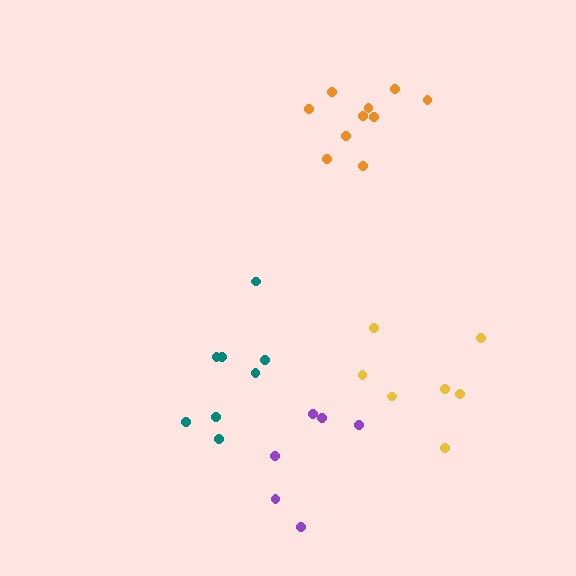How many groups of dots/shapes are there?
There are 4 groups.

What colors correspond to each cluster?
The clusters are colored: yellow, purple, teal, orange.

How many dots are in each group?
Group 1: 7 dots, Group 2: 6 dots, Group 3: 8 dots, Group 4: 10 dots (31 total).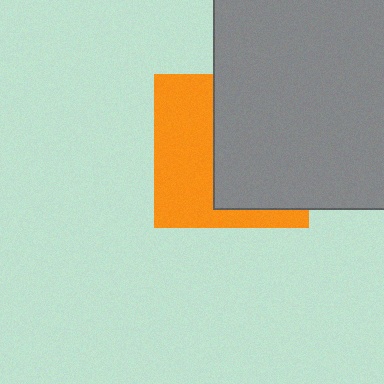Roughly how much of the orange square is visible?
About half of it is visible (roughly 46%).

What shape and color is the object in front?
The object in front is a gray square.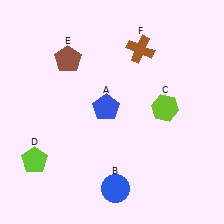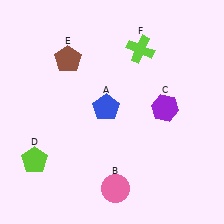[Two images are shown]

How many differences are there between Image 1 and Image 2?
There are 3 differences between the two images.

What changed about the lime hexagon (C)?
In Image 1, C is lime. In Image 2, it changed to purple.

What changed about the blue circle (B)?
In Image 1, B is blue. In Image 2, it changed to pink.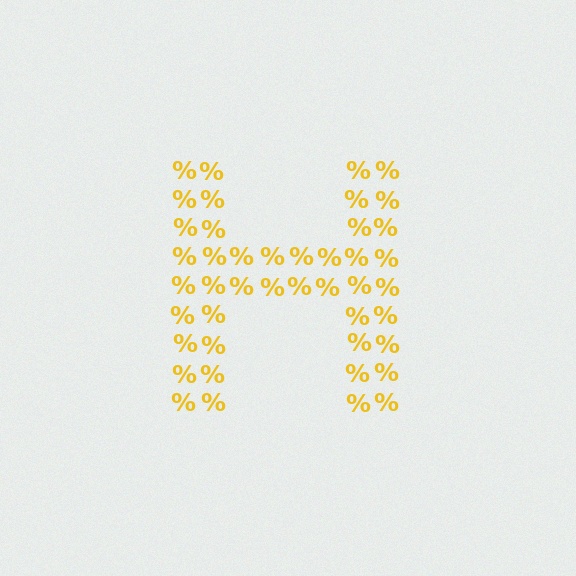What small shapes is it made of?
It is made of small percent signs.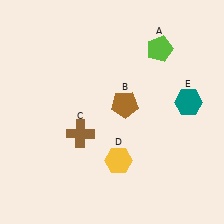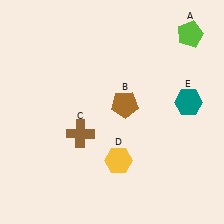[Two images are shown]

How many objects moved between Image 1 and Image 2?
1 object moved between the two images.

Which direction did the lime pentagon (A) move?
The lime pentagon (A) moved right.